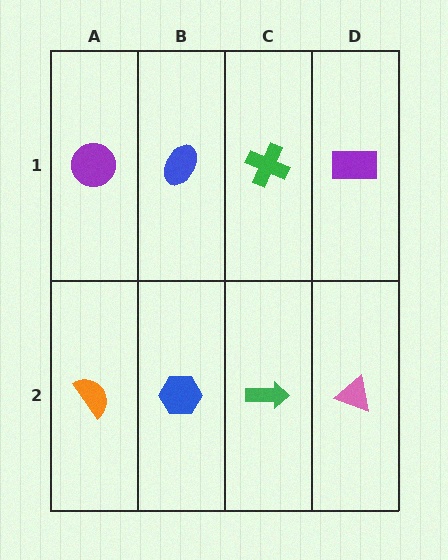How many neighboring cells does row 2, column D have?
2.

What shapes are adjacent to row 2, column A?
A purple circle (row 1, column A), a blue hexagon (row 2, column B).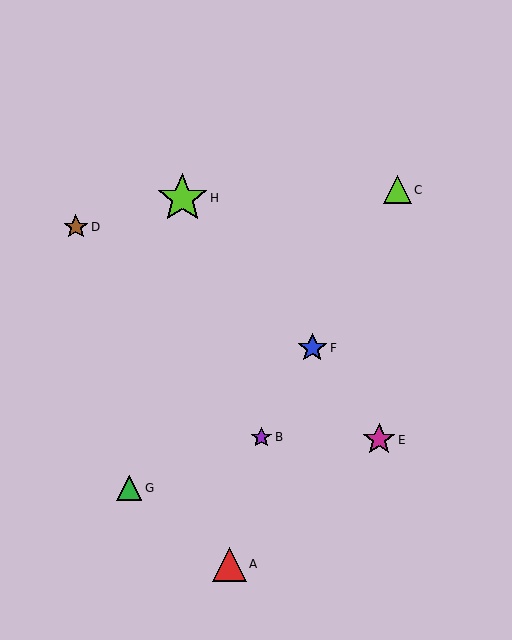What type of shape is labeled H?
Shape H is a lime star.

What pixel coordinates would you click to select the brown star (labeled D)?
Click at (76, 227) to select the brown star D.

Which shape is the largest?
The lime star (labeled H) is the largest.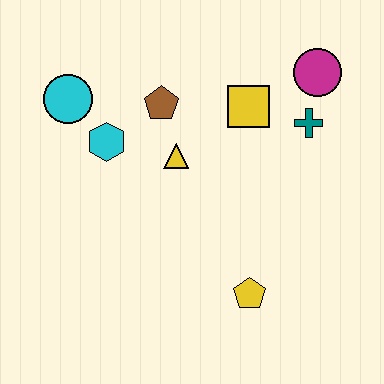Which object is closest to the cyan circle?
The cyan hexagon is closest to the cyan circle.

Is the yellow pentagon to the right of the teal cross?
No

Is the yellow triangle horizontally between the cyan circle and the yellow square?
Yes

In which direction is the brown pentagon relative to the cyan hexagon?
The brown pentagon is to the right of the cyan hexagon.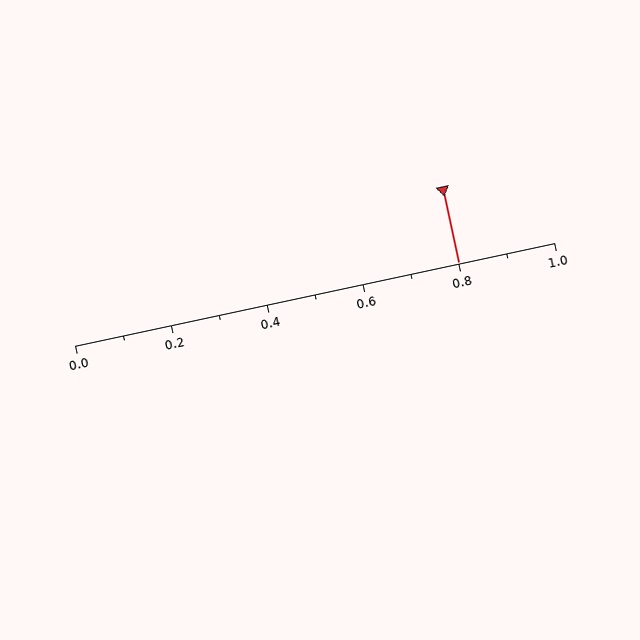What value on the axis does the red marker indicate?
The marker indicates approximately 0.8.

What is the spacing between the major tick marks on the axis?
The major ticks are spaced 0.2 apart.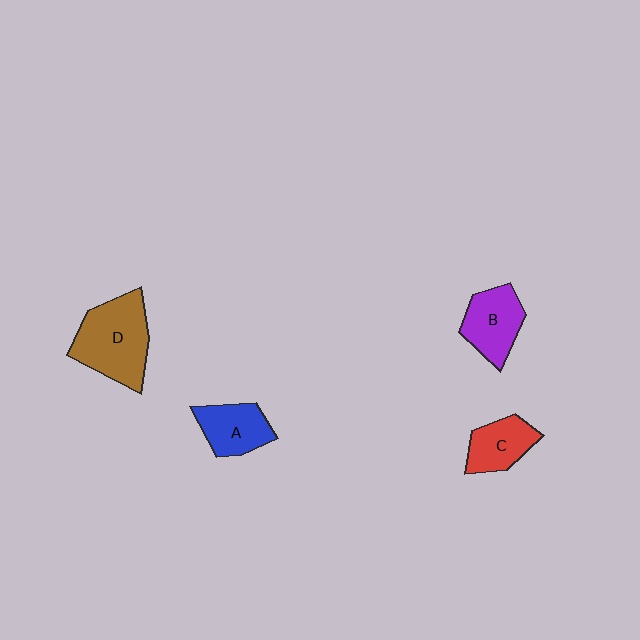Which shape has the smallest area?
Shape C (red).